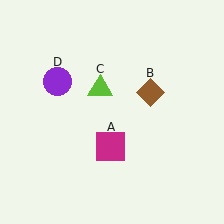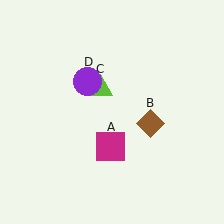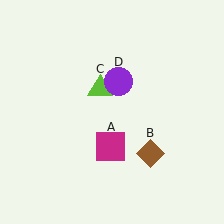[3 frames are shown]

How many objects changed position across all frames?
2 objects changed position: brown diamond (object B), purple circle (object D).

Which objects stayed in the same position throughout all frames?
Magenta square (object A) and lime triangle (object C) remained stationary.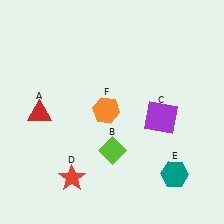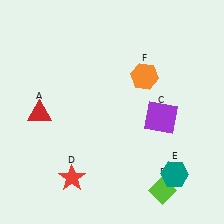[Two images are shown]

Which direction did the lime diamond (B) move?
The lime diamond (B) moved right.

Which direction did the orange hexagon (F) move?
The orange hexagon (F) moved right.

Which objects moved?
The objects that moved are: the lime diamond (B), the orange hexagon (F).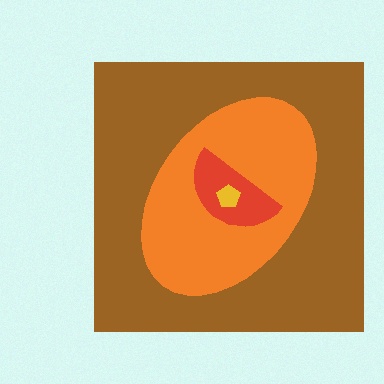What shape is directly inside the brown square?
The orange ellipse.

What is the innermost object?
The yellow pentagon.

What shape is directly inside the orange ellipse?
The red semicircle.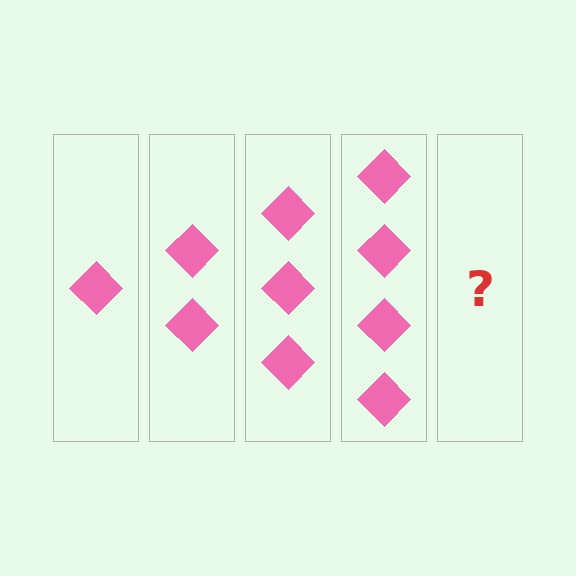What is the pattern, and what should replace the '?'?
The pattern is that each step adds one more diamond. The '?' should be 5 diamonds.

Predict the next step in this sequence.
The next step is 5 diamonds.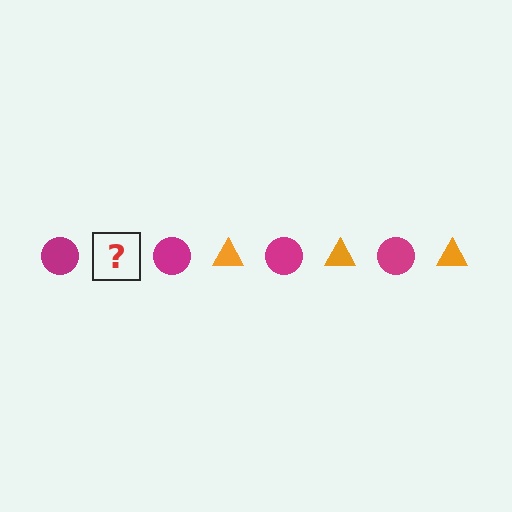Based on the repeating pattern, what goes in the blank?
The blank should be an orange triangle.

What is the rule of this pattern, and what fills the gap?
The rule is that the pattern alternates between magenta circle and orange triangle. The gap should be filled with an orange triangle.